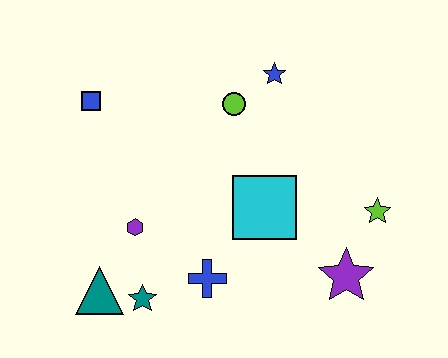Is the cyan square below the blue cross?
No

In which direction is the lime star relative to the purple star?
The lime star is above the purple star.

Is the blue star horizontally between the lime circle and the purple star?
Yes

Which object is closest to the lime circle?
The blue star is closest to the lime circle.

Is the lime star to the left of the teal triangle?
No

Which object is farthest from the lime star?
The blue square is farthest from the lime star.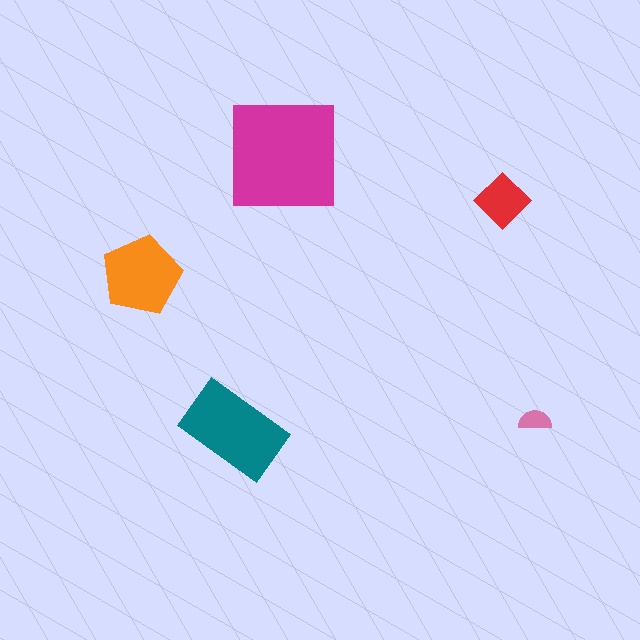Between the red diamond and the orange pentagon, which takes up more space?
The orange pentagon.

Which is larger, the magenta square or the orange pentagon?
The magenta square.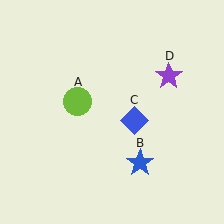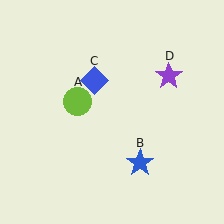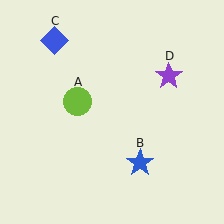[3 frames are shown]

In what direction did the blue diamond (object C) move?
The blue diamond (object C) moved up and to the left.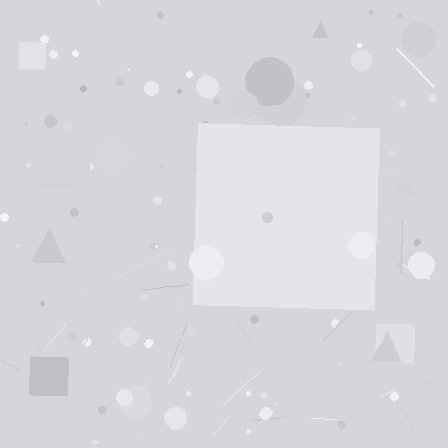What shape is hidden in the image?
A square is hidden in the image.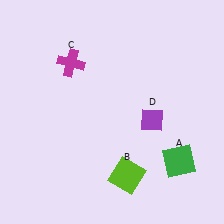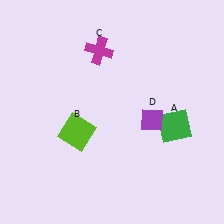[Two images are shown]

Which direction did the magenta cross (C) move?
The magenta cross (C) moved right.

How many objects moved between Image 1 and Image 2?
3 objects moved between the two images.